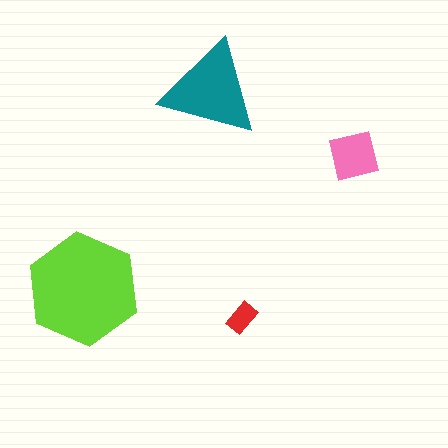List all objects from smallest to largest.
The red rectangle, the pink square, the teal triangle, the lime hexagon.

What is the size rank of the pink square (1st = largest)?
3rd.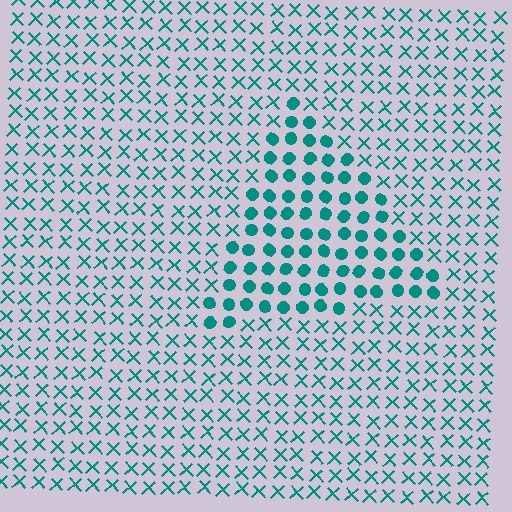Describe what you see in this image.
The image is filled with small teal elements arranged in a uniform grid. A triangle-shaped region contains circles, while the surrounding area contains X marks. The boundary is defined purely by the change in element shape.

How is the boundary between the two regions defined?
The boundary is defined by a change in element shape: circles inside vs. X marks outside. All elements share the same color and spacing.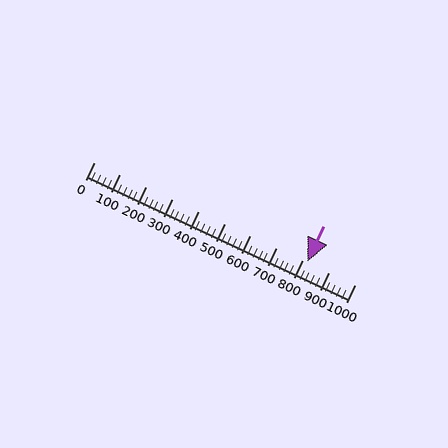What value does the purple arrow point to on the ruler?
The purple arrow points to approximately 816.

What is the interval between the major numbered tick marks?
The major tick marks are spaced 100 units apart.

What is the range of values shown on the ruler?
The ruler shows values from 0 to 1000.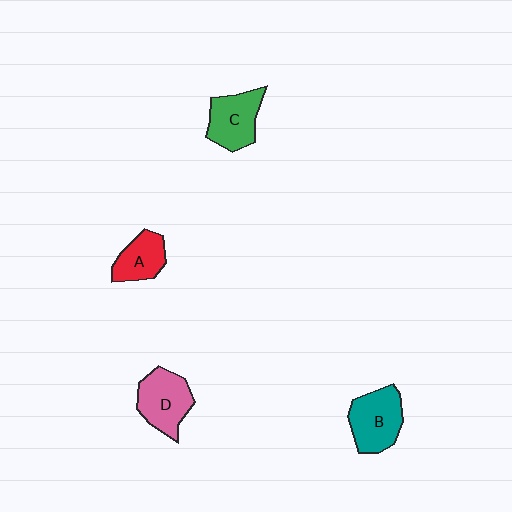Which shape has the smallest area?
Shape A (red).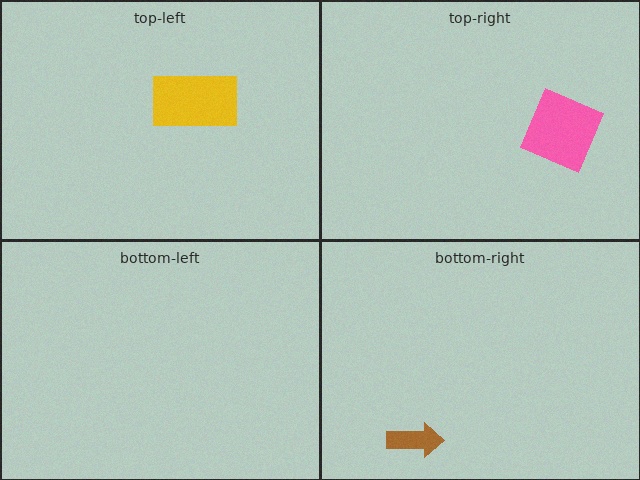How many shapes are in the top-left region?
1.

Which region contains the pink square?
The top-right region.